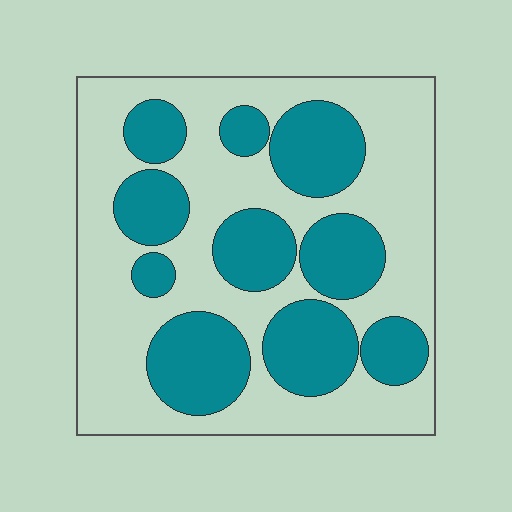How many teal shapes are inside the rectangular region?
10.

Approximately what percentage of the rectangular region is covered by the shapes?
Approximately 40%.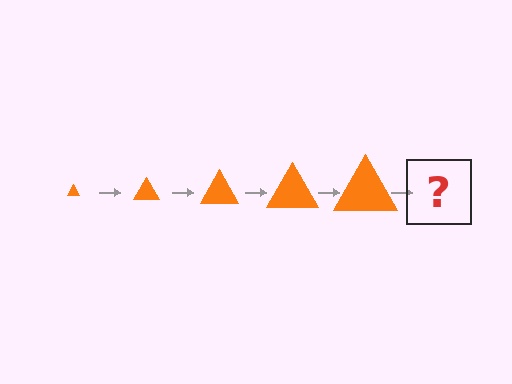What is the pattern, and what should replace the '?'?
The pattern is that the triangle gets progressively larger each step. The '?' should be an orange triangle, larger than the previous one.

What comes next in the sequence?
The next element should be an orange triangle, larger than the previous one.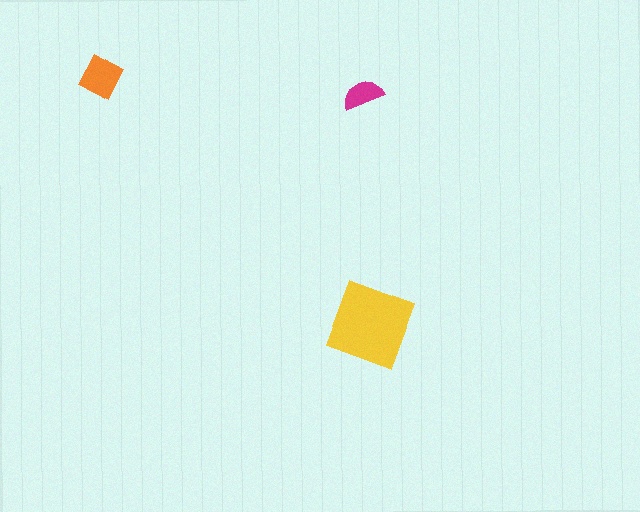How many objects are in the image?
There are 3 objects in the image.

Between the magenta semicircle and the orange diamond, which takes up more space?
The orange diamond.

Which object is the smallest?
The magenta semicircle.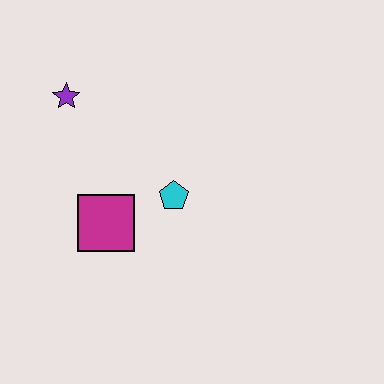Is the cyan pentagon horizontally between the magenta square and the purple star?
No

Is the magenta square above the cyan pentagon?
No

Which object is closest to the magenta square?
The cyan pentagon is closest to the magenta square.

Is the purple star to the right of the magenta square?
No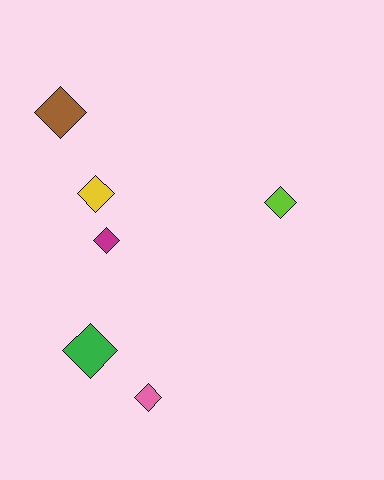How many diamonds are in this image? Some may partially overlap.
There are 6 diamonds.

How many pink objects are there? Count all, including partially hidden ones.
There is 1 pink object.